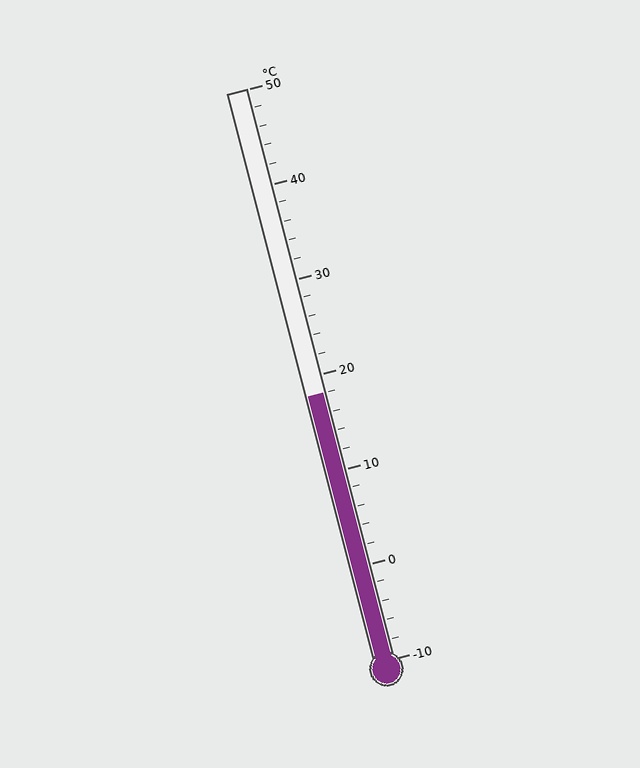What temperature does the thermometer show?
The thermometer shows approximately 18°C.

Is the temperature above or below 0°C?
The temperature is above 0°C.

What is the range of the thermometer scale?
The thermometer scale ranges from -10°C to 50°C.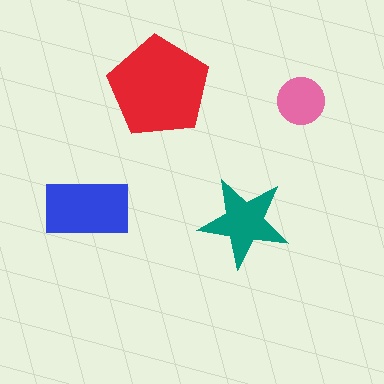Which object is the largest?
The red pentagon.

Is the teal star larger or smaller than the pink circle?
Larger.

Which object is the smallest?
The pink circle.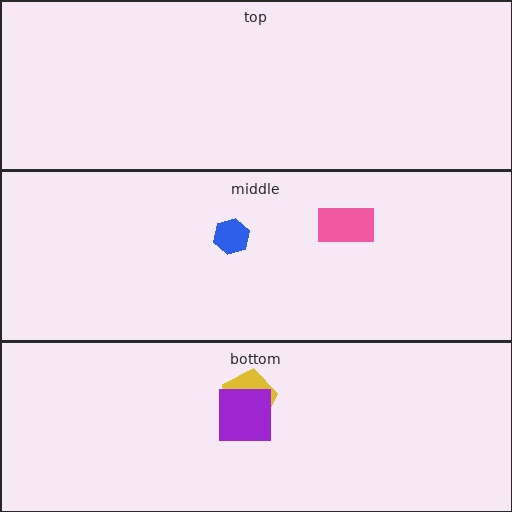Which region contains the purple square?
The bottom region.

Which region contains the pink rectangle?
The middle region.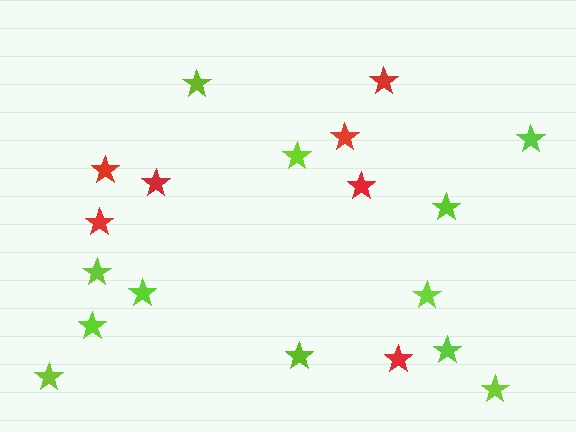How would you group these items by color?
There are 2 groups: one group of red stars (7) and one group of lime stars (12).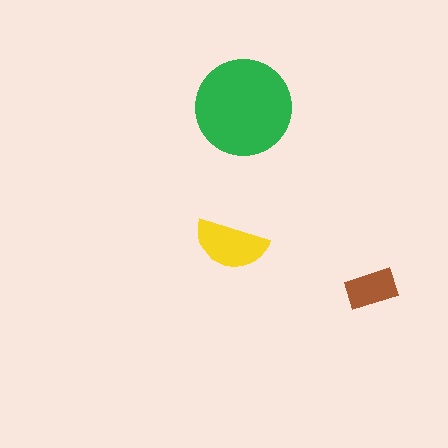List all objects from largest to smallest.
The green circle, the yellow semicircle, the brown rectangle.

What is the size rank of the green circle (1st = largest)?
1st.